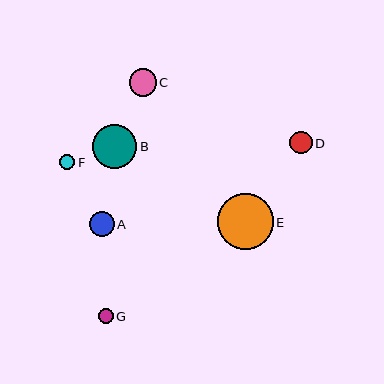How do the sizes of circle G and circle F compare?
Circle G and circle F are approximately the same size.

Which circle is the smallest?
Circle F is the smallest with a size of approximately 15 pixels.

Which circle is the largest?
Circle E is the largest with a size of approximately 55 pixels.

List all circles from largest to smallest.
From largest to smallest: E, B, C, A, D, G, F.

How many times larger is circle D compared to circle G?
Circle D is approximately 1.5 times the size of circle G.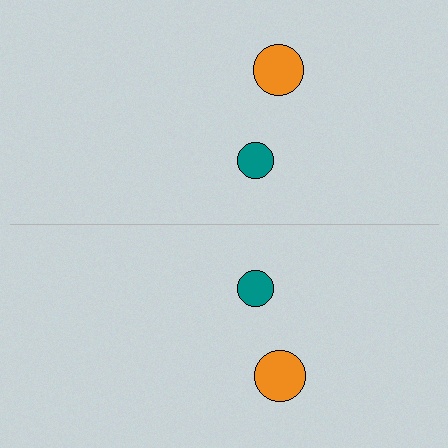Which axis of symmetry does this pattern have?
The pattern has a horizontal axis of symmetry running through the center of the image.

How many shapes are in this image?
There are 4 shapes in this image.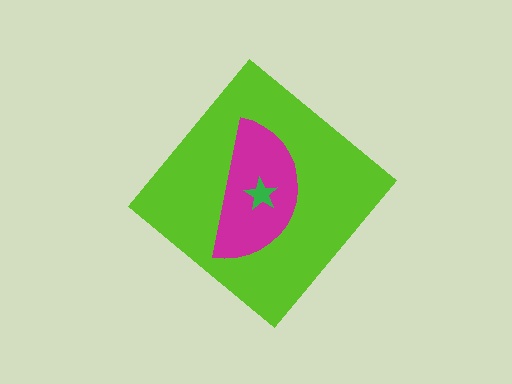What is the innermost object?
The green star.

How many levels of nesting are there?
3.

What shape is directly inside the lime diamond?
The magenta semicircle.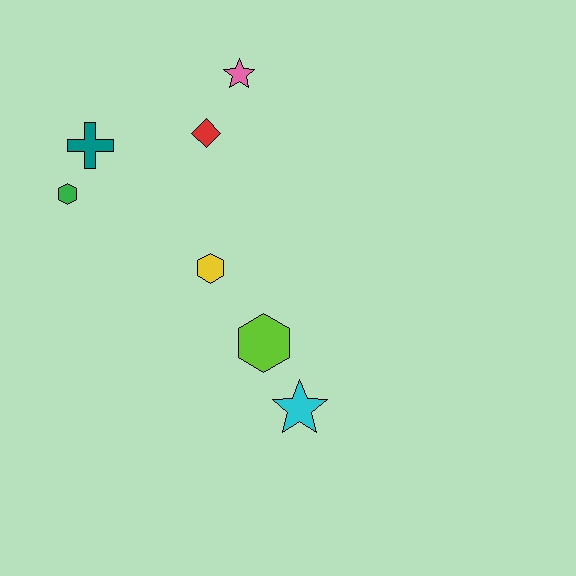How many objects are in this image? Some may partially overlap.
There are 7 objects.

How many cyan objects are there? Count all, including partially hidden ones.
There is 1 cyan object.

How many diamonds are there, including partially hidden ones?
There is 1 diamond.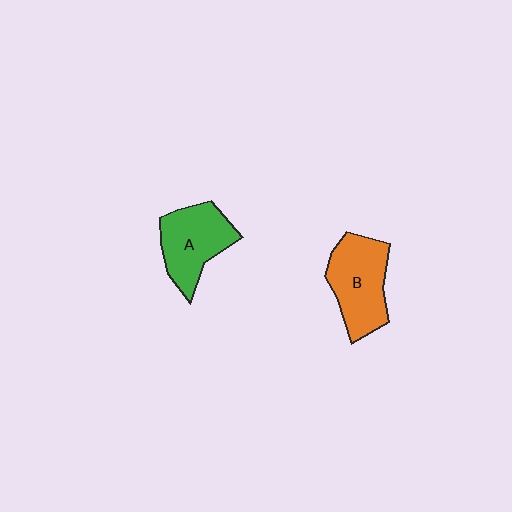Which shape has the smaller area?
Shape A (green).